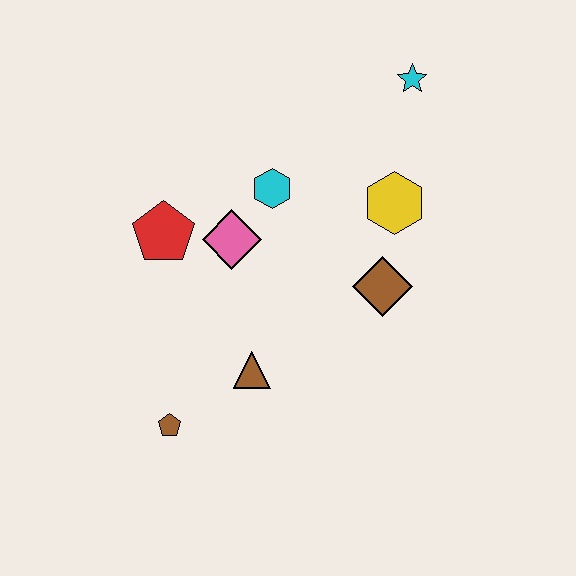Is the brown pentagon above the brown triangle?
No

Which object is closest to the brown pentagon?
The brown triangle is closest to the brown pentagon.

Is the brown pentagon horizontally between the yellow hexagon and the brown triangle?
No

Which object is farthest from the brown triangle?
The cyan star is farthest from the brown triangle.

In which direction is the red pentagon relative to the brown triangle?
The red pentagon is above the brown triangle.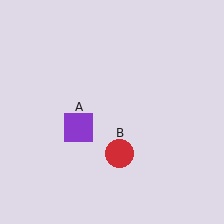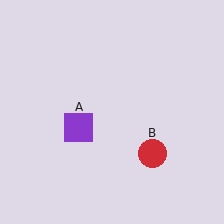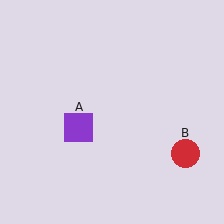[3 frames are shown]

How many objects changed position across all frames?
1 object changed position: red circle (object B).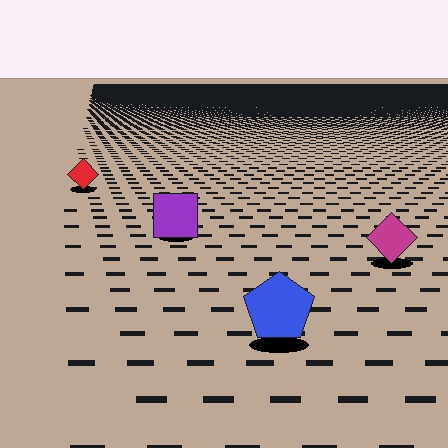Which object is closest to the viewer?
The blue pentagon is closest. The texture marks near it are larger and more spread out.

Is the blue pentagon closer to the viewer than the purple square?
Yes. The blue pentagon is closer — you can tell from the texture gradient: the ground texture is coarser near it.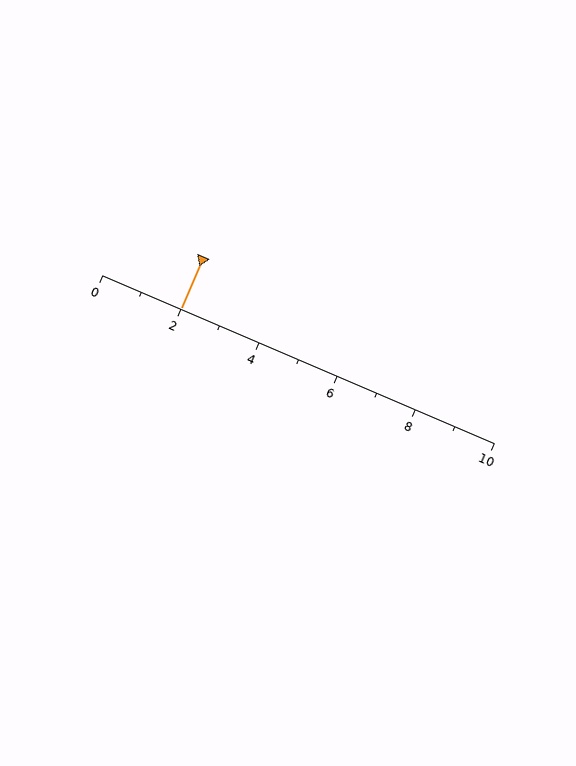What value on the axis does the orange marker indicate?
The marker indicates approximately 2.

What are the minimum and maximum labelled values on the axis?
The axis runs from 0 to 10.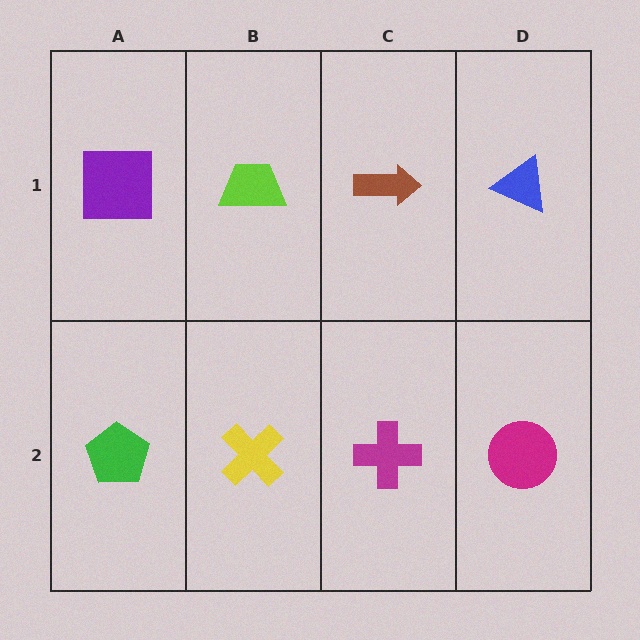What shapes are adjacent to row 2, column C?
A brown arrow (row 1, column C), a yellow cross (row 2, column B), a magenta circle (row 2, column D).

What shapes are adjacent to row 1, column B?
A yellow cross (row 2, column B), a purple square (row 1, column A), a brown arrow (row 1, column C).